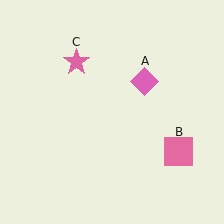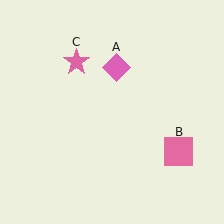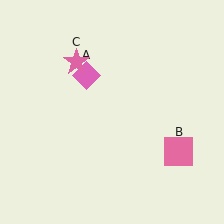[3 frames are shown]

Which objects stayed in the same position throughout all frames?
Pink square (object B) and pink star (object C) remained stationary.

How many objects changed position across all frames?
1 object changed position: pink diamond (object A).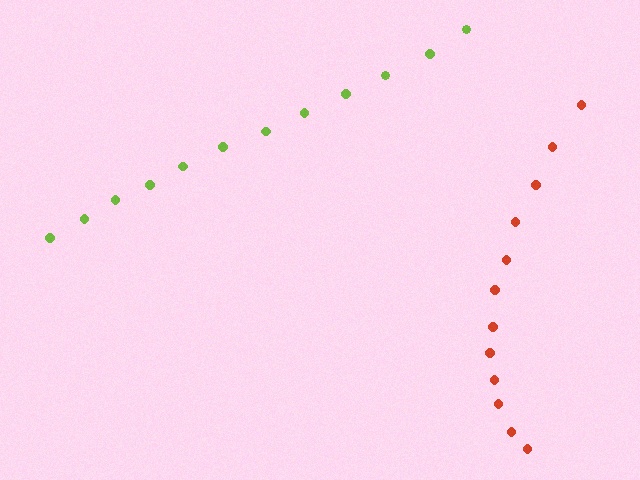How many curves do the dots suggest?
There are 2 distinct paths.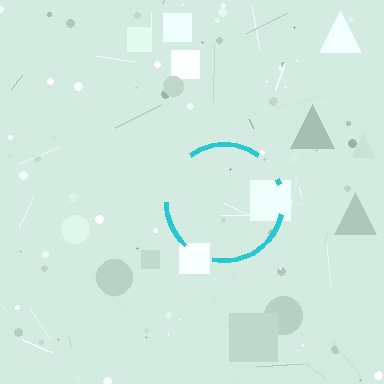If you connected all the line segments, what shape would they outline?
They would outline a circle.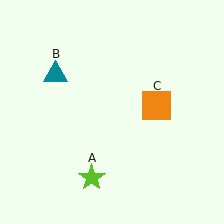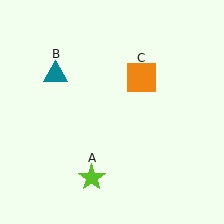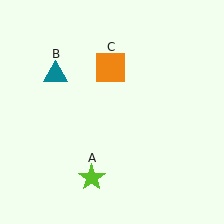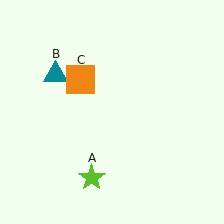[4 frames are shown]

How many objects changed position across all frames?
1 object changed position: orange square (object C).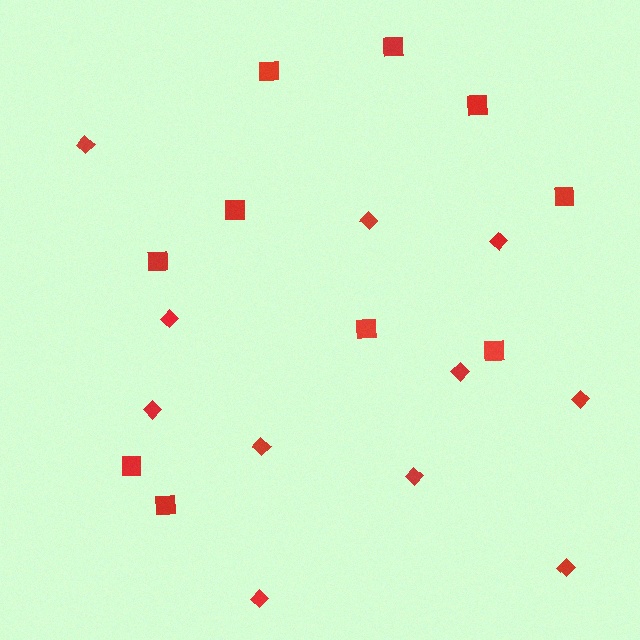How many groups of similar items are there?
There are 2 groups: one group of squares (10) and one group of diamonds (11).